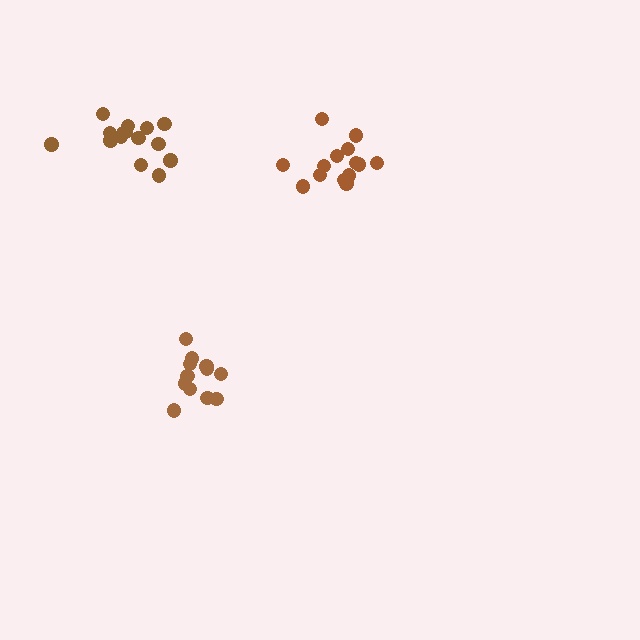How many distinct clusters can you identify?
There are 3 distinct clusters.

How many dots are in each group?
Group 1: 12 dots, Group 2: 14 dots, Group 3: 15 dots (41 total).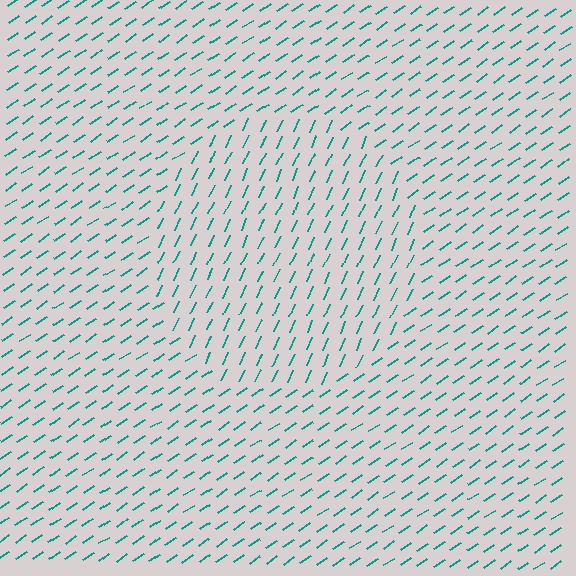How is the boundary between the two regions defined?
The boundary is defined purely by a change in line orientation (approximately 32 degrees difference). All lines are the same color and thickness.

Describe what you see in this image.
The image is filled with small teal line segments. A circle region in the image has lines oriented differently from the surrounding lines, creating a visible texture boundary.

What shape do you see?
I see a circle.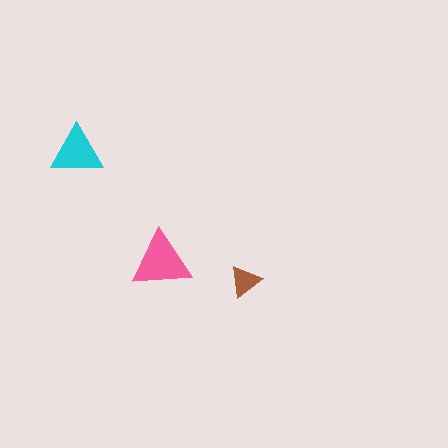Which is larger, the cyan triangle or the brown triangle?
The cyan one.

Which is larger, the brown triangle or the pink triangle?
The pink one.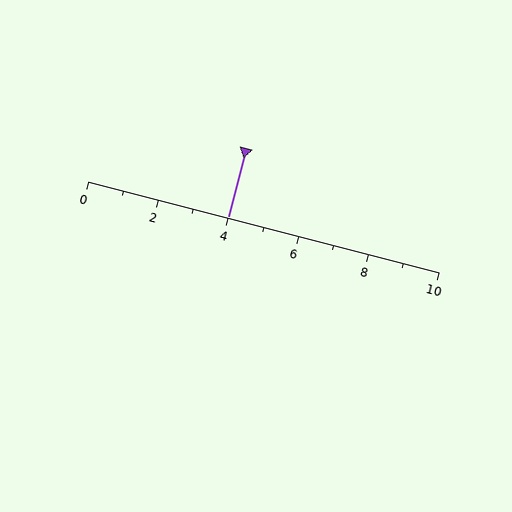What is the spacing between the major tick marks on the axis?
The major ticks are spaced 2 apart.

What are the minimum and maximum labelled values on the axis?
The axis runs from 0 to 10.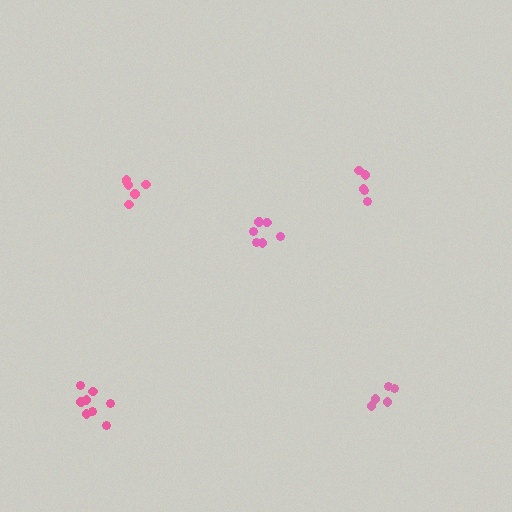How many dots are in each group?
Group 1: 5 dots, Group 2: 6 dots, Group 3: 5 dots, Group 4: 6 dots, Group 5: 8 dots (30 total).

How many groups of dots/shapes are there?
There are 5 groups.